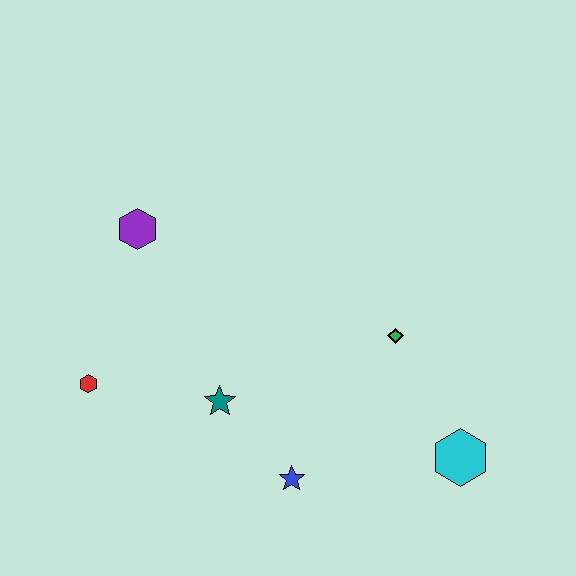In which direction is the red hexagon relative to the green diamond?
The red hexagon is to the left of the green diamond.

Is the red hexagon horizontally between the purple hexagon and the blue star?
No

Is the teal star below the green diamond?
Yes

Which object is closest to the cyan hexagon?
The green diamond is closest to the cyan hexagon.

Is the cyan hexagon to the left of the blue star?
No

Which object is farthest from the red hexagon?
The cyan hexagon is farthest from the red hexagon.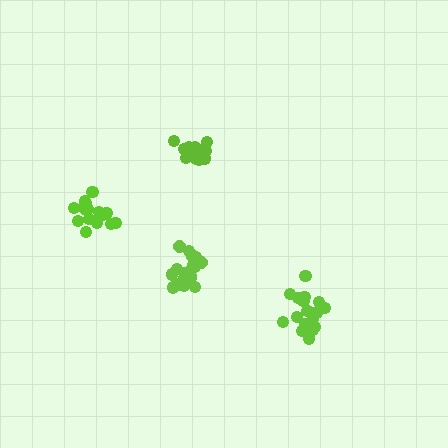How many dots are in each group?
Group 1: 15 dots, Group 2: 17 dots, Group 3: 20 dots, Group 4: 20 dots (72 total).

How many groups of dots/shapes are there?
There are 4 groups.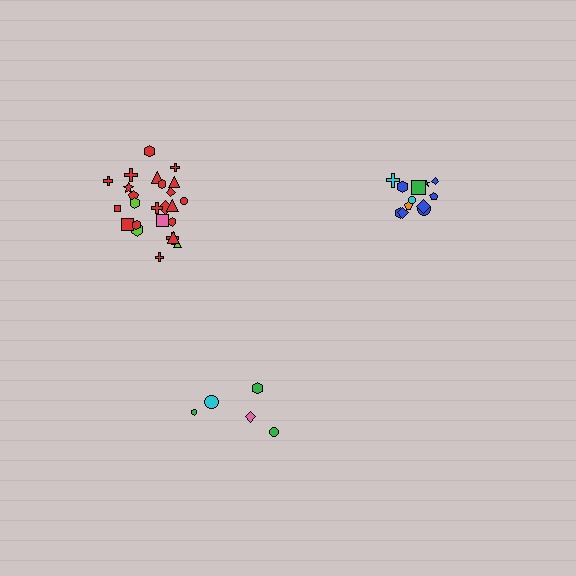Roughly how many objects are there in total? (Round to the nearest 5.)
Roughly 40 objects in total.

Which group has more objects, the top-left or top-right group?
The top-left group.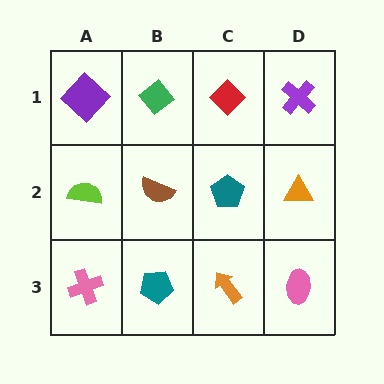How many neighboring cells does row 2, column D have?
3.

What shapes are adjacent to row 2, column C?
A red diamond (row 1, column C), an orange arrow (row 3, column C), a brown semicircle (row 2, column B), an orange triangle (row 2, column D).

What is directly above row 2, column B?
A green diamond.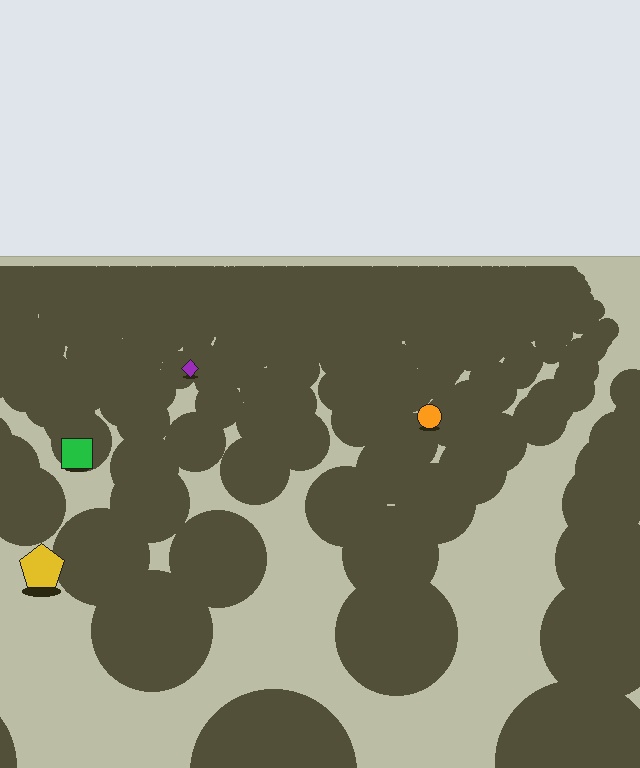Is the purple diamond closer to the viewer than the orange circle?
No. The orange circle is closer — you can tell from the texture gradient: the ground texture is coarser near it.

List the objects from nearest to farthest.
From nearest to farthest: the yellow pentagon, the green square, the orange circle, the purple diamond.